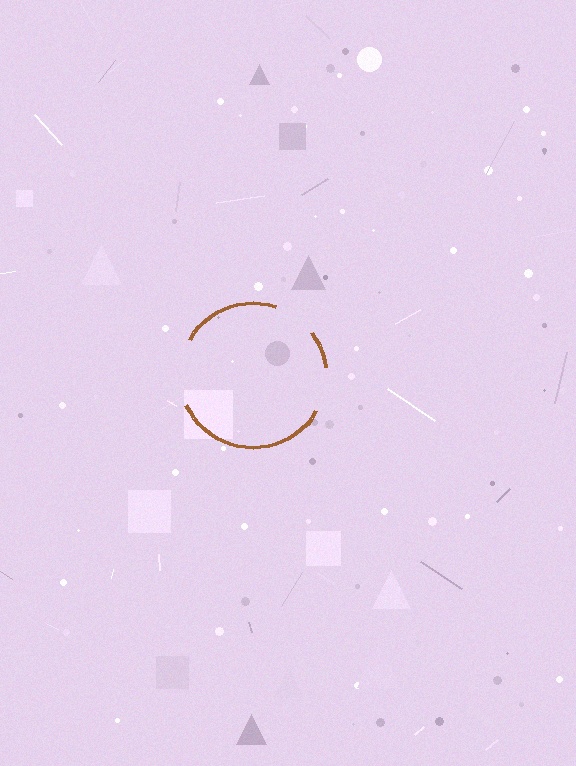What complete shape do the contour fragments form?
The contour fragments form a circle.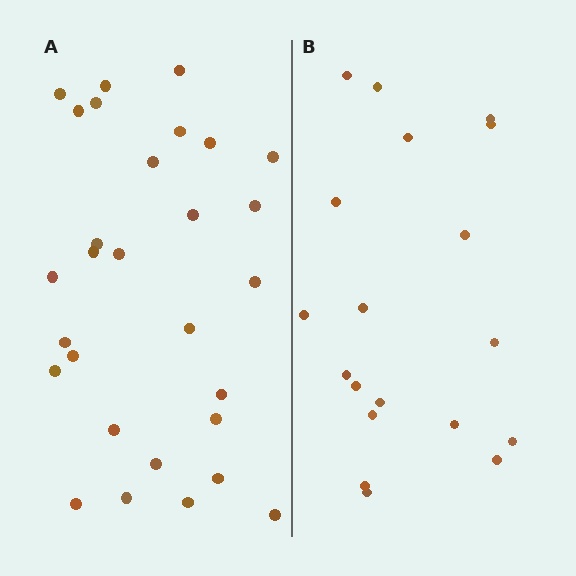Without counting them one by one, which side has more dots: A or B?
Region A (the left region) has more dots.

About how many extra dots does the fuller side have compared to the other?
Region A has roughly 10 or so more dots than region B.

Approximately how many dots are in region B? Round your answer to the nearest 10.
About 20 dots. (The exact count is 19, which rounds to 20.)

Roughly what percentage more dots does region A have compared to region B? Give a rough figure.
About 55% more.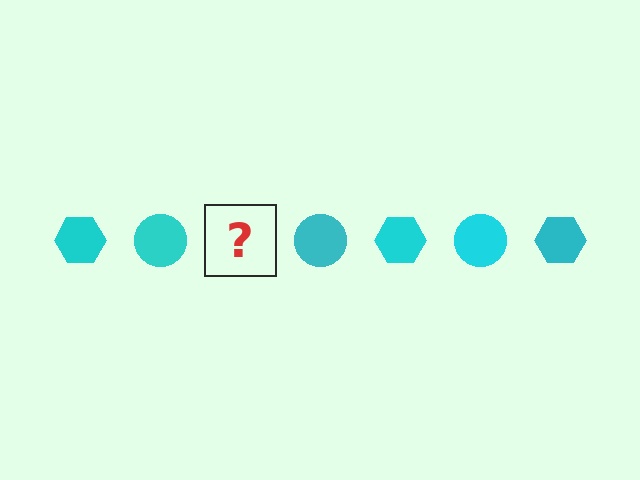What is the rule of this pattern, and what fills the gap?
The rule is that the pattern cycles through hexagon, circle shapes in cyan. The gap should be filled with a cyan hexagon.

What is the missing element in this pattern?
The missing element is a cyan hexagon.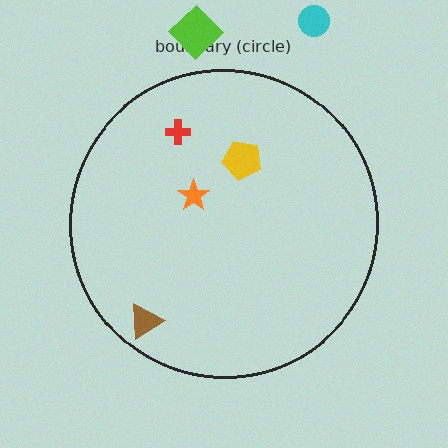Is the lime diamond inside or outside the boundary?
Outside.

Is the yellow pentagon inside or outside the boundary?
Inside.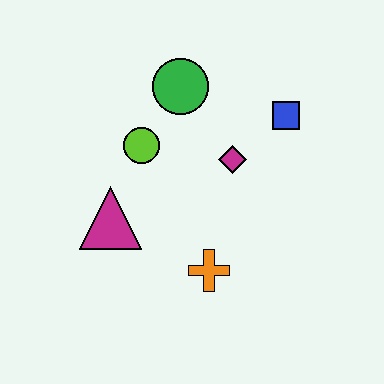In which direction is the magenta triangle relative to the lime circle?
The magenta triangle is below the lime circle.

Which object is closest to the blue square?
The magenta diamond is closest to the blue square.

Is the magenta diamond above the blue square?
No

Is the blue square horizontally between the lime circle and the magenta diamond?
No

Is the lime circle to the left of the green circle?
Yes